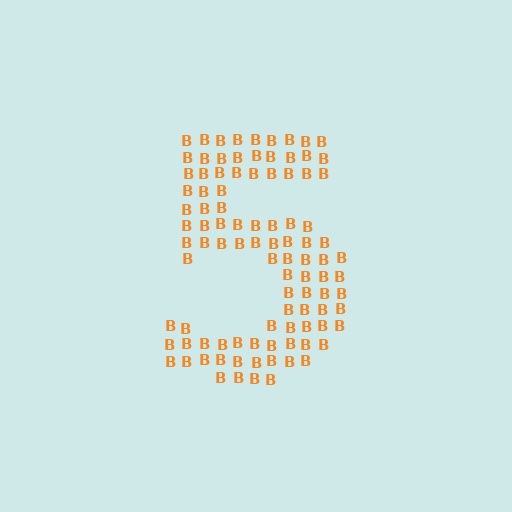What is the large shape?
The large shape is the digit 5.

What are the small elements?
The small elements are letter B's.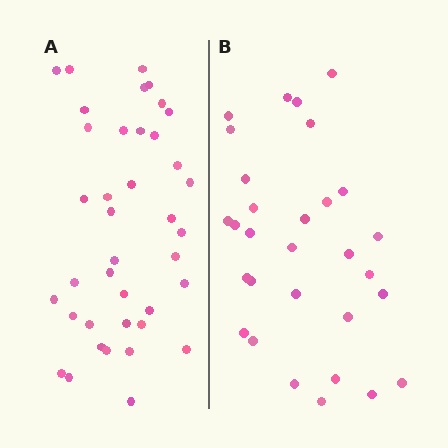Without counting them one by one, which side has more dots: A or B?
Region A (the left region) has more dots.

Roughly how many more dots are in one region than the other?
Region A has roughly 8 or so more dots than region B.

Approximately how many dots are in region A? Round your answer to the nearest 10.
About 40 dots. (The exact count is 39, which rounds to 40.)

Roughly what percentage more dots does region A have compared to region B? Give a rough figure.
About 30% more.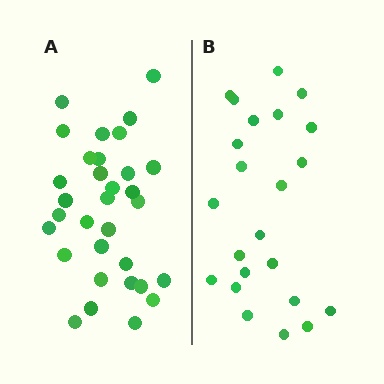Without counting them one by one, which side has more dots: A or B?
Region A (the left region) has more dots.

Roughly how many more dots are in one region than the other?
Region A has roughly 8 or so more dots than region B.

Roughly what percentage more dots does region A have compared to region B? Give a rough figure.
About 40% more.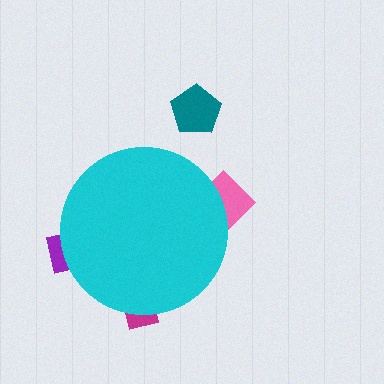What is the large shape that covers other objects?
A cyan circle.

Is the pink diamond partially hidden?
Yes, the pink diamond is partially hidden behind the cyan circle.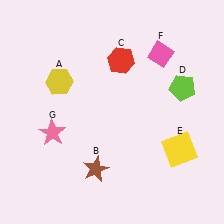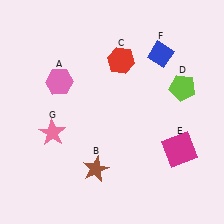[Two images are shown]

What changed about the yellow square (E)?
In Image 1, E is yellow. In Image 2, it changed to magenta.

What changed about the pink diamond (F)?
In Image 1, F is pink. In Image 2, it changed to blue.